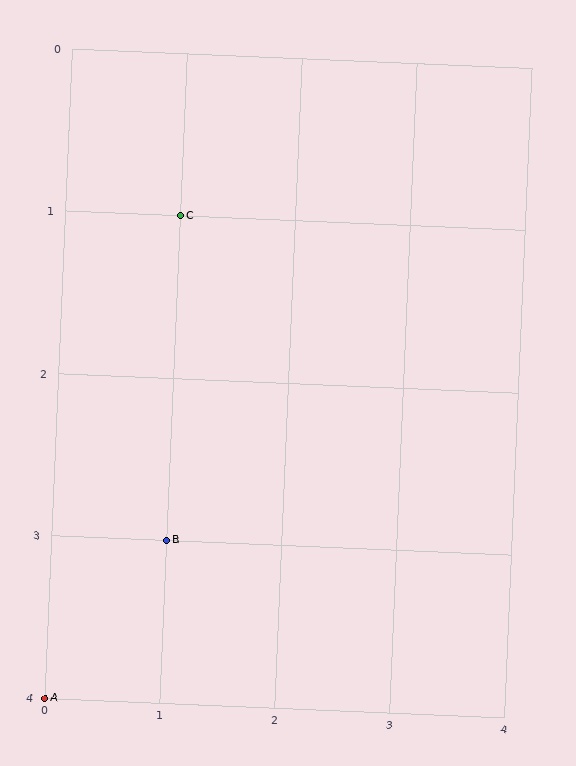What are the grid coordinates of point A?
Point A is at grid coordinates (0, 4).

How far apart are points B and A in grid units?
Points B and A are 1 column and 1 row apart (about 1.4 grid units diagonally).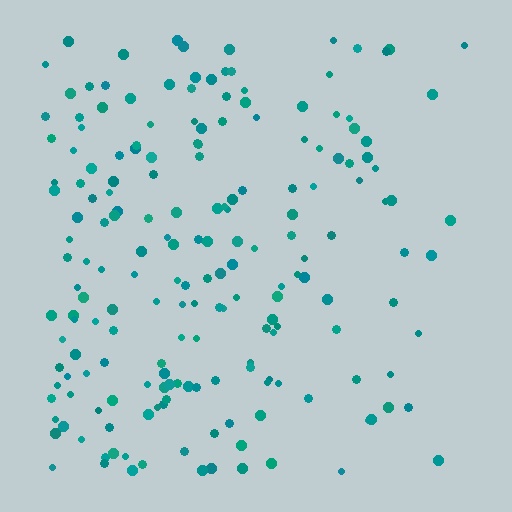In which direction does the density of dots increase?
From right to left, with the left side densest.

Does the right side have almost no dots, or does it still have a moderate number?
Still a moderate number, just noticeably fewer than the left.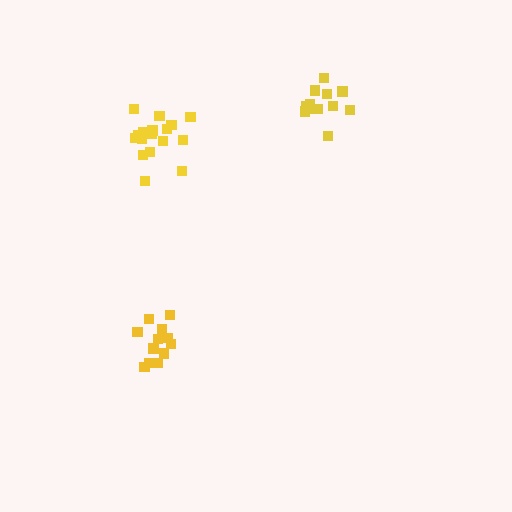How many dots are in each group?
Group 1: 12 dots, Group 2: 12 dots, Group 3: 17 dots (41 total).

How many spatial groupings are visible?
There are 3 spatial groupings.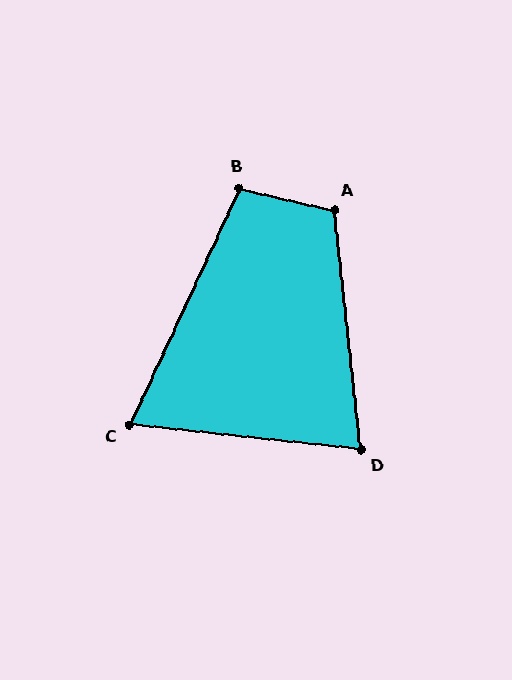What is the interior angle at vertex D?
Approximately 78 degrees (acute).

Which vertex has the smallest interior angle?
C, at approximately 71 degrees.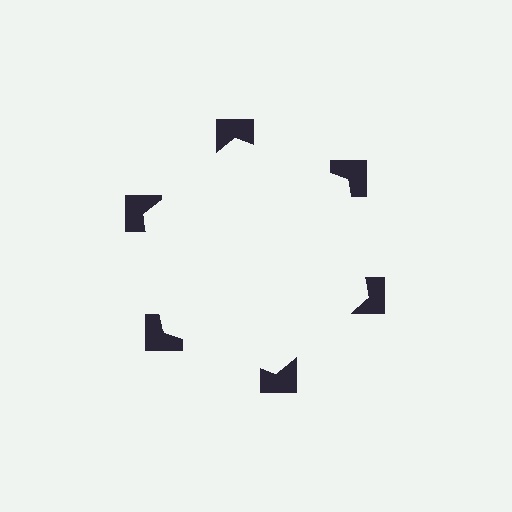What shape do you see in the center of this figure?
An illusory hexagon — its edges are inferred from the aligned wedge cuts in the notched squares, not physically drawn.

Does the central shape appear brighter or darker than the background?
It typically appears slightly brighter than the background, even though no actual brightness change is drawn.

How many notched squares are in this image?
There are 6 — one at each vertex of the illusory hexagon.